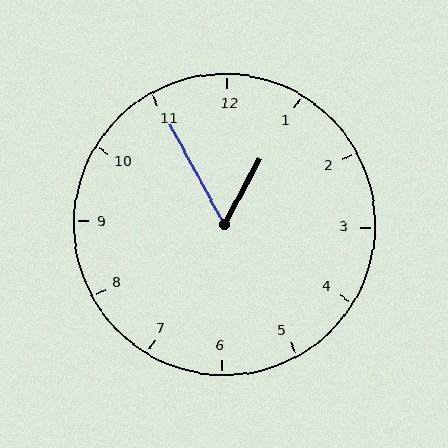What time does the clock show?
12:55.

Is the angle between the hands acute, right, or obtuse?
It is acute.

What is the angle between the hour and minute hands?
Approximately 58 degrees.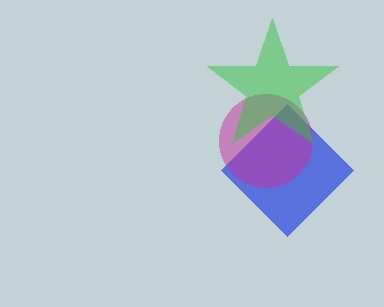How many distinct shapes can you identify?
There are 3 distinct shapes: a blue diamond, a magenta circle, a green star.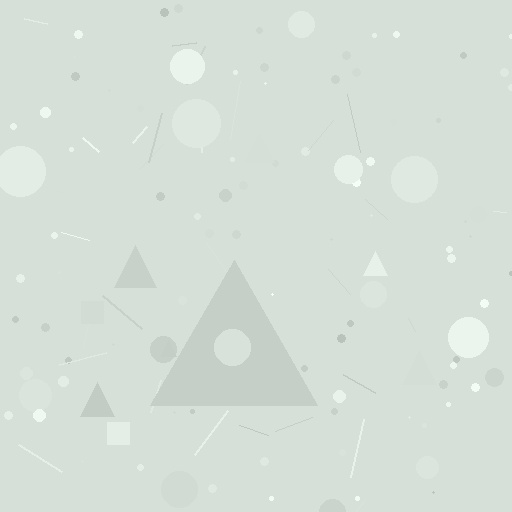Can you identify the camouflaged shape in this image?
The camouflaged shape is a triangle.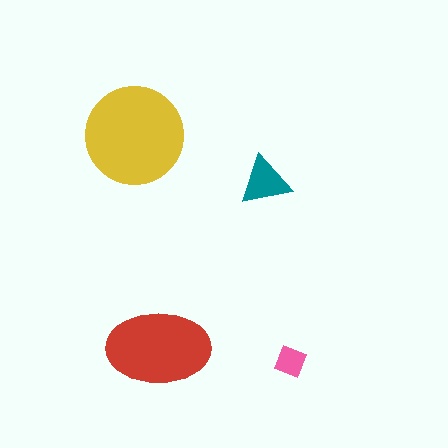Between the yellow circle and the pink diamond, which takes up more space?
The yellow circle.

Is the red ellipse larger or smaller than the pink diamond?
Larger.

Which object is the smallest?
The pink diamond.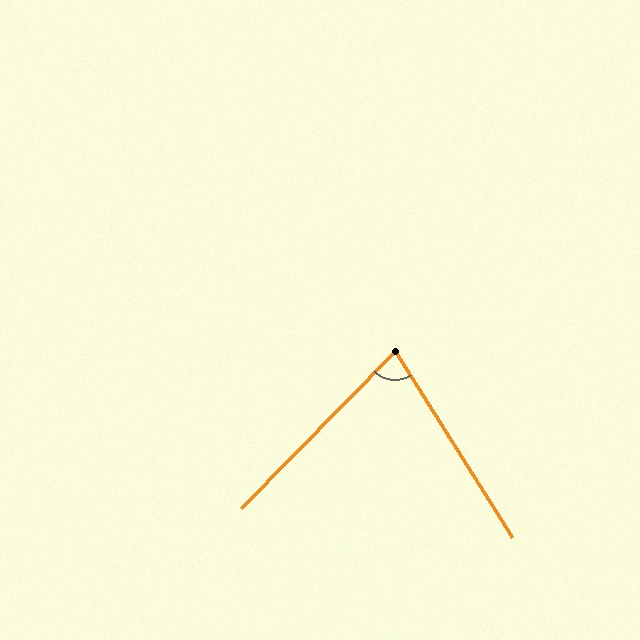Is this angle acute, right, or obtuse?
It is acute.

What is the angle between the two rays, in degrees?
Approximately 76 degrees.